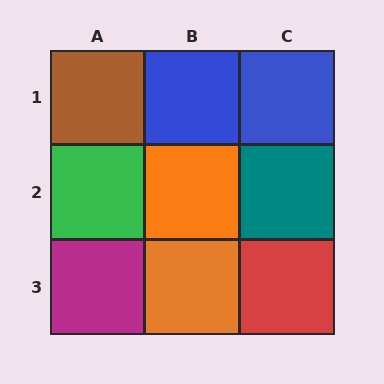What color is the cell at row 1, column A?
Brown.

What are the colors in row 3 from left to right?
Magenta, orange, red.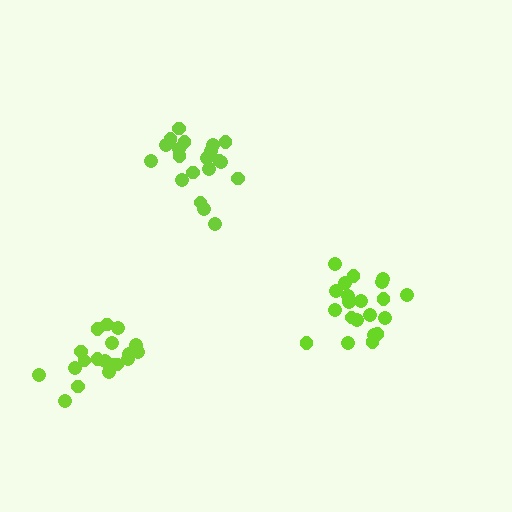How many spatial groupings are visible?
There are 3 spatial groupings.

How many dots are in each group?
Group 1: 21 dots, Group 2: 20 dots, Group 3: 19 dots (60 total).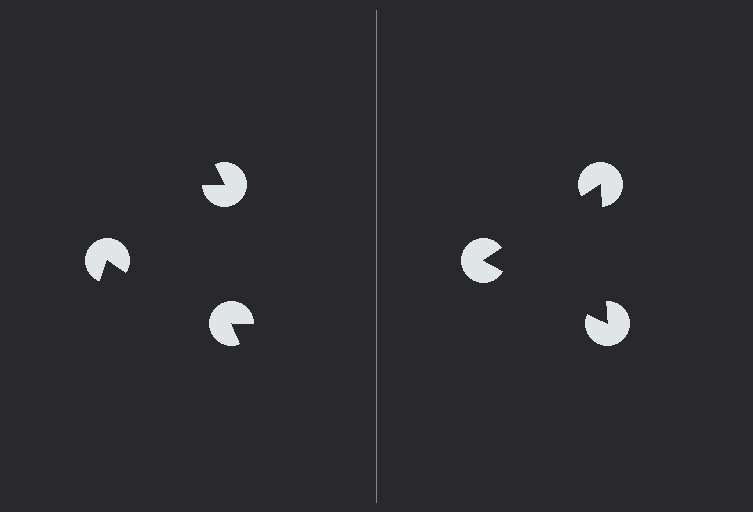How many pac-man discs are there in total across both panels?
6 — 3 on each side.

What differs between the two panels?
The pac-man discs are positioned identically on both sides; only the wedge orientations differ. On the right they align to a triangle; on the left they are misaligned.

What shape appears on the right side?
An illusory triangle.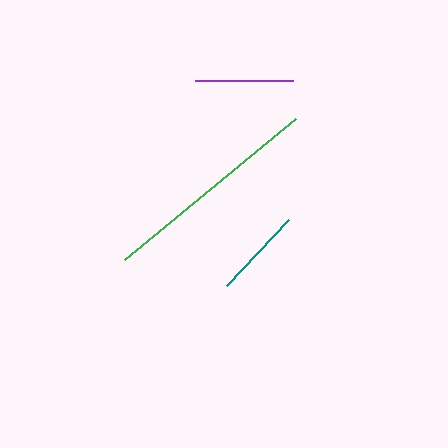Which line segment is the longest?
The green line is the longest at approximately 222 pixels.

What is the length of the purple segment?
The purple segment is approximately 98 pixels long.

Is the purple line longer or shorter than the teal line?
The purple line is longer than the teal line.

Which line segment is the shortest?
The teal line is the shortest at approximately 91 pixels.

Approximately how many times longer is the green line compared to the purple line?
The green line is approximately 2.3 times the length of the purple line.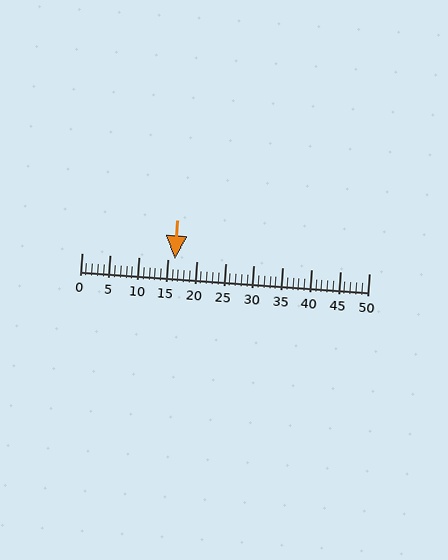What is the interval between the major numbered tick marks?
The major tick marks are spaced 5 units apart.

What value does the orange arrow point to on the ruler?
The orange arrow points to approximately 16.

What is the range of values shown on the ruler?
The ruler shows values from 0 to 50.